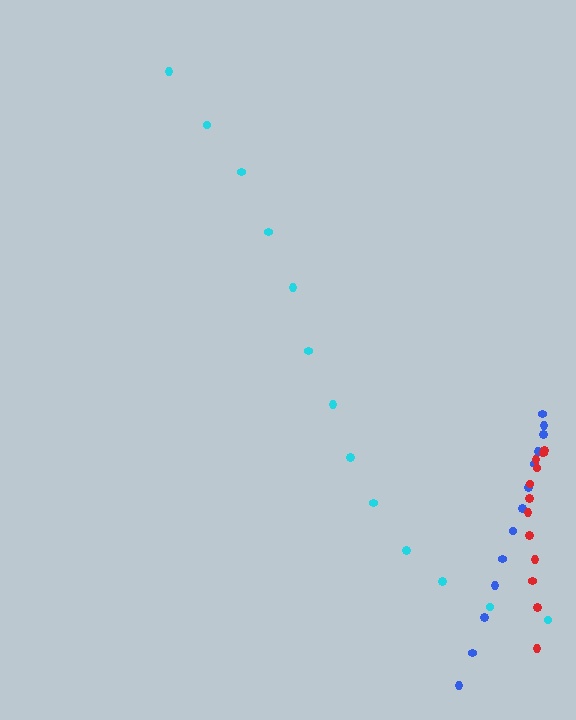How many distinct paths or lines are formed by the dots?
There are 3 distinct paths.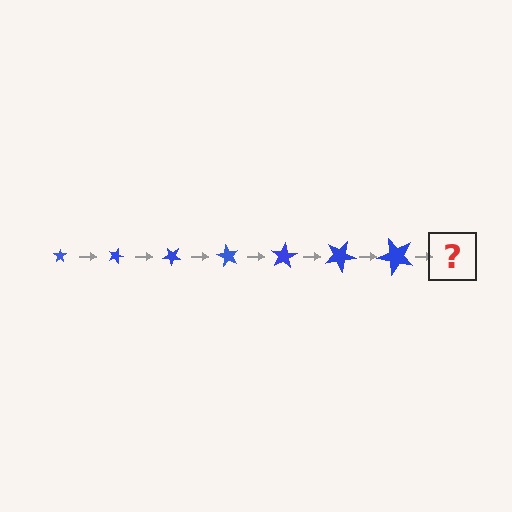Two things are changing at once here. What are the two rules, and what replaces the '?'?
The two rules are that the star grows larger each step and it rotates 20 degrees each step. The '?' should be a star, larger than the previous one and rotated 140 degrees from the start.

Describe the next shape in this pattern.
It should be a star, larger than the previous one and rotated 140 degrees from the start.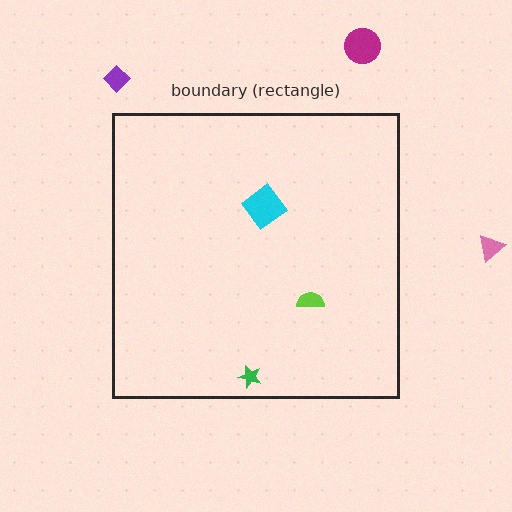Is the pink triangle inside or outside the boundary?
Outside.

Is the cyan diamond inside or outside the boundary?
Inside.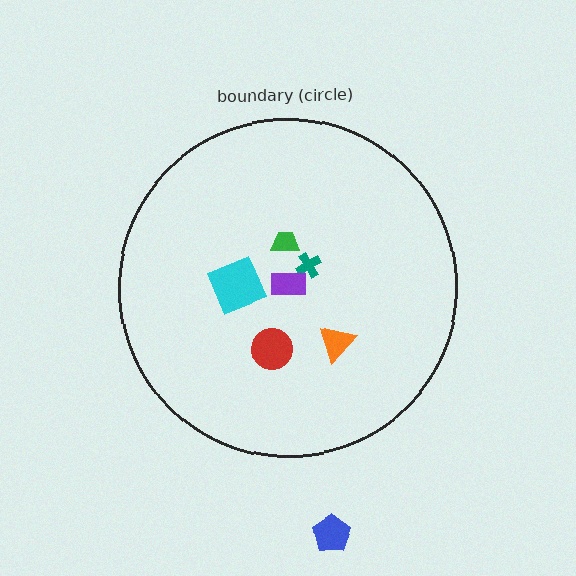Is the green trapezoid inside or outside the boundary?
Inside.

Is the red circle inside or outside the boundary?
Inside.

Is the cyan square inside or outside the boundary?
Inside.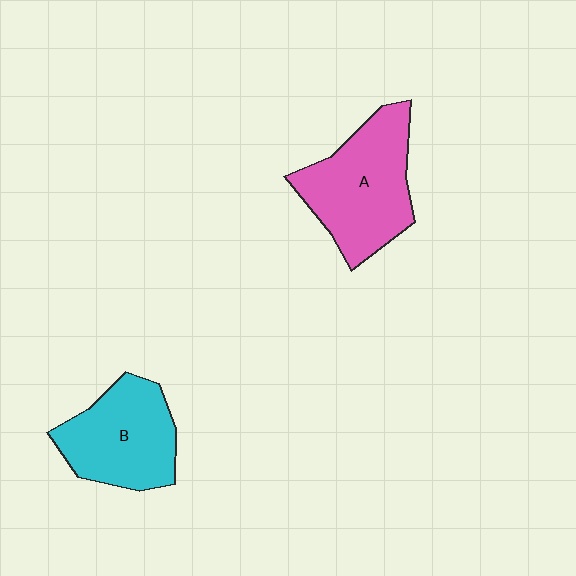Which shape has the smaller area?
Shape B (cyan).